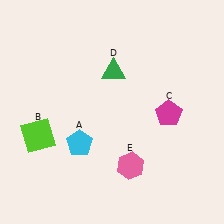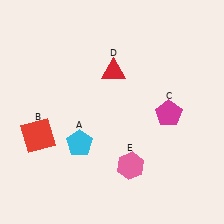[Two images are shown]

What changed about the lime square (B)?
In Image 1, B is lime. In Image 2, it changed to red.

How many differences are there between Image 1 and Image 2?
There are 2 differences between the two images.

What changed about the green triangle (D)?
In Image 1, D is green. In Image 2, it changed to red.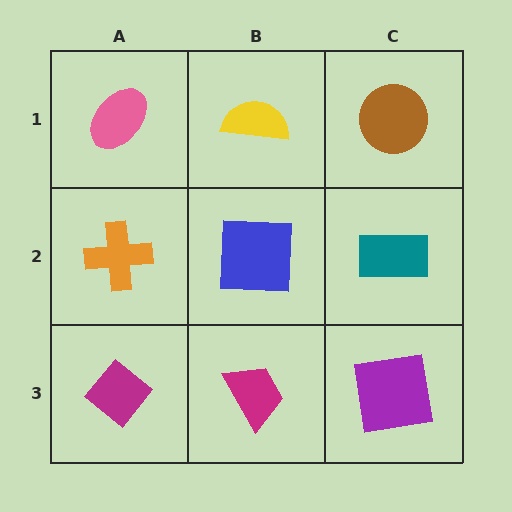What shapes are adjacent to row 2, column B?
A yellow semicircle (row 1, column B), a magenta trapezoid (row 3, column B), an orange cross (row 2, column A), a teal rectangle (row 2, column C).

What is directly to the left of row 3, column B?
A magenta diamond.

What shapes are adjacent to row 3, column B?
A blue square (row 2, column B), a magenta diamond (row 3, column A), a purple square (row 3, column C).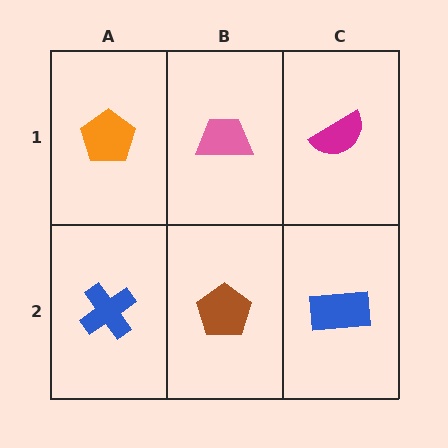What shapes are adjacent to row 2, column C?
A magenta semicircle (row 1, column C), a brown pentagon (row 2, column B).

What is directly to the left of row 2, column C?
A brown pentagon.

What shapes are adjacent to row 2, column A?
An orange pentagon (row 1, column A), a brown pentagon (row 2, column B).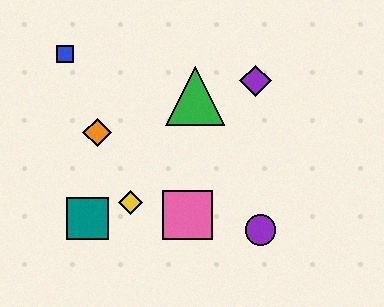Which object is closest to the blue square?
The orange diamond is closest to the blue square.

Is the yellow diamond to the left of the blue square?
No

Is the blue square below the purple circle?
No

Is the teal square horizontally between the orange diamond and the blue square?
Yes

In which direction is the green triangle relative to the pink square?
The green triangle is above the pink square.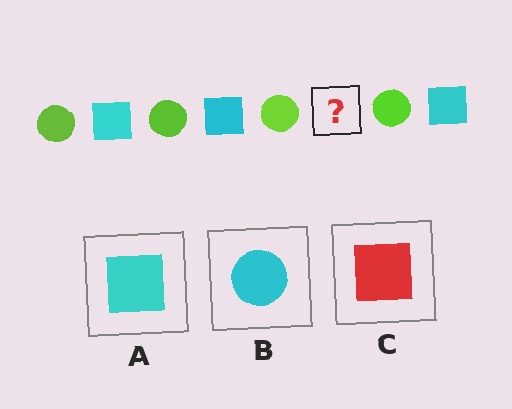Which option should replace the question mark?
Option A.